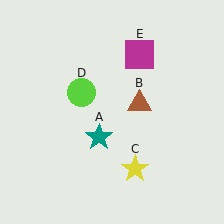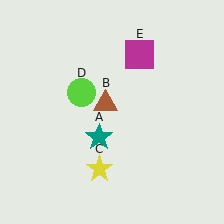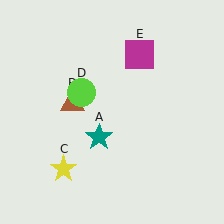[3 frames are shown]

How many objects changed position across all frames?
2 objects changed position: brown triangle (object B), yellow star (object C).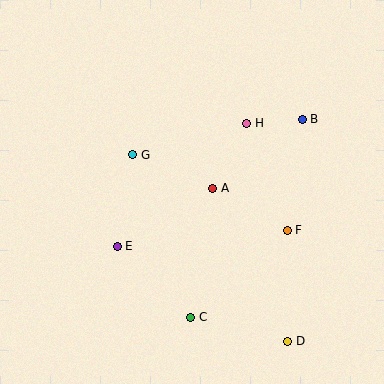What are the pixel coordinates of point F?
Point F is at (287, 230).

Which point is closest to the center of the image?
Point A at (213, 188) is closest to the center.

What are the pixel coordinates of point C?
Point C is at (191, 317).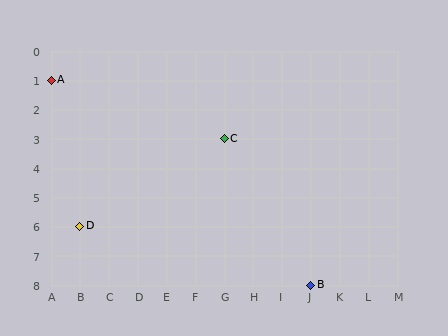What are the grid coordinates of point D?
Point D is at grid coordinates (B, 6).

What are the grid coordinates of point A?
Point A is at grid coordinates (A, 1).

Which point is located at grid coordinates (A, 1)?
Point A is at (A, 1).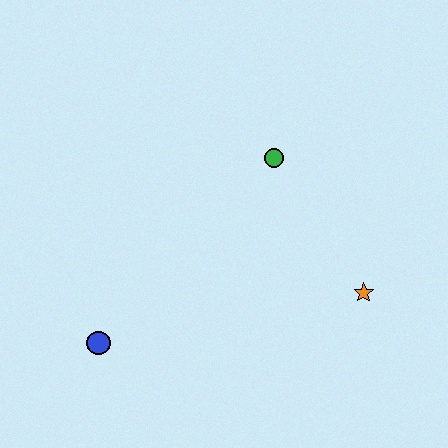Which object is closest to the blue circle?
The green circle is closest to the blue circle.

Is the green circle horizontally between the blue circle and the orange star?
Yes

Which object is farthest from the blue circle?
The orange star is farthest from the blue circle.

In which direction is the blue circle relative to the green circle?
The blue circle is below the green circle.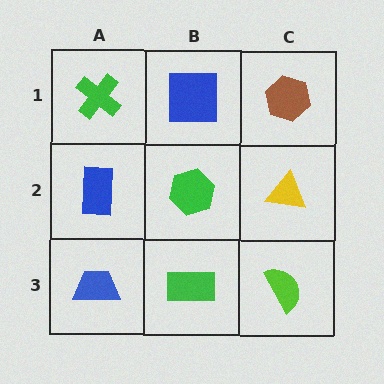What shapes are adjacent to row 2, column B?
A blue square (row 1, column B), a green rectangle (row 3, column B), a blue rectangle (row 2, column A), a yellow triangle (row 2, column C).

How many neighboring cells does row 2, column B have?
4.